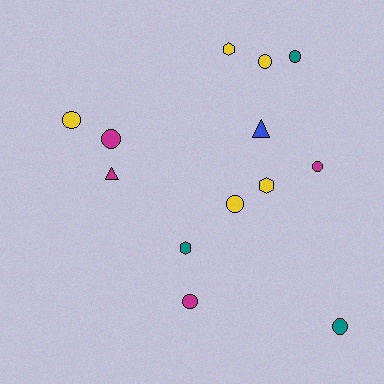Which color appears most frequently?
Yellow, with 5 objects.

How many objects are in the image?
There are 13 objects.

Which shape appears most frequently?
Circle, with 8 objects.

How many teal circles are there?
There are 2 teal circles.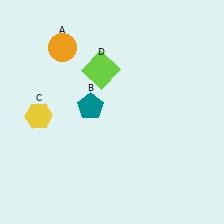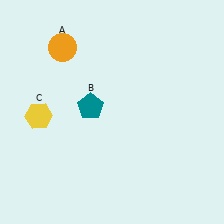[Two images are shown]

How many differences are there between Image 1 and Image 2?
There is 1 difference between the two images.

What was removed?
The lime square (D) was removed in Image 2.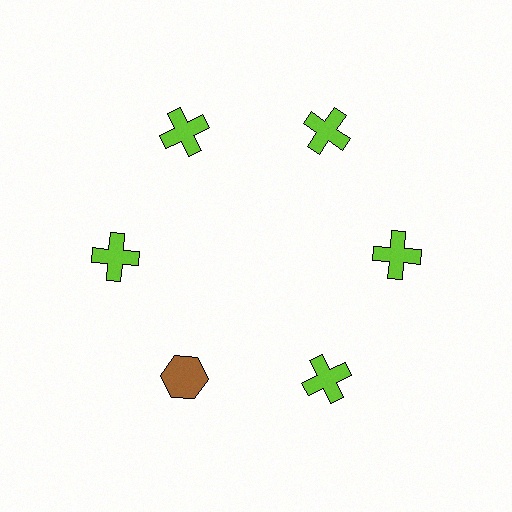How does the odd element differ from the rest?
It differs in both color (brown instead of lime) and shape (hexagon instead of cross).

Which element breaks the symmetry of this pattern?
The brown hexagon at roughly the 7 o'clock position breaks the symmetry. All other shapes are lime crosses.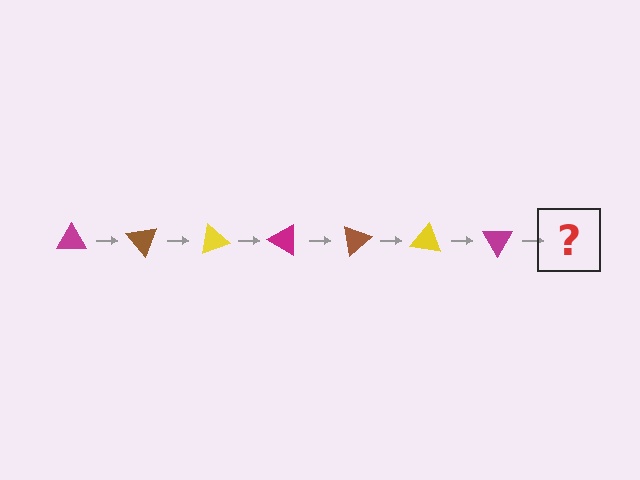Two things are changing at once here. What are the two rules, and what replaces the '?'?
The two rules are that it rotates 50 degrees each step and the color cycles through magenta, brown, and yellow. The '?' should be a brown triangle, rotated 350 degrees from the start.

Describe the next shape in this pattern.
It should be a brown triangle, rotated 350 degrees from the start.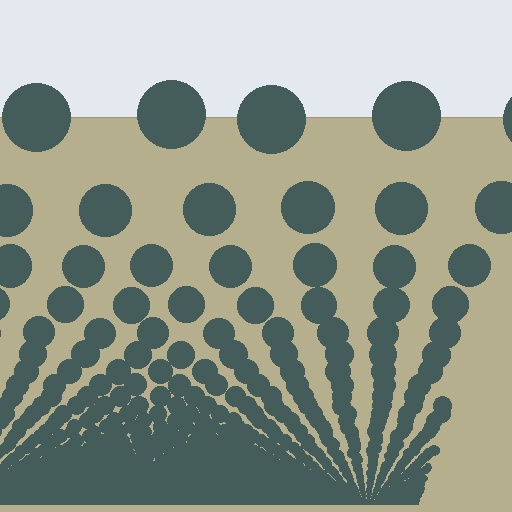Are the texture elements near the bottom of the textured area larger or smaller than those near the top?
Smaller. The gradient is inverted — elements near the bottom are smaller and denser.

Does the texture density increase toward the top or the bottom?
Density increases toward the bottom.